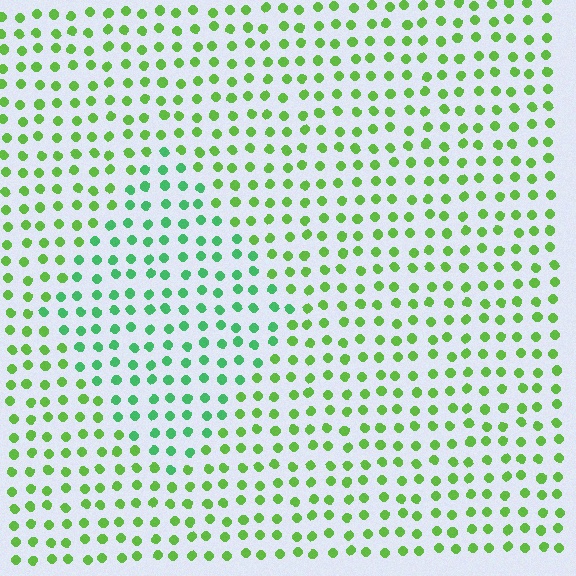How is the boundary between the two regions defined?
The boundary is defined purely by a slight shift in hue (about 34 degrees). Spacing, size, and orientation are identical on both sides.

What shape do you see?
I see a diamond.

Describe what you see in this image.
The image is filled with small lime elements in a uniform arrangement. A diamond-shaped region is visible where the elements are tinted to a slightly different hue, forming a subtle color boundary.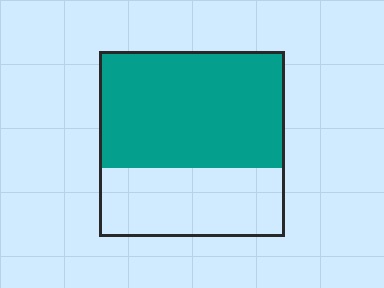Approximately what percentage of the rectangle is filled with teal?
Approximately 65%.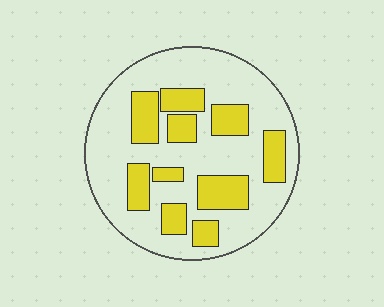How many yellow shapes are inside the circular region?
10.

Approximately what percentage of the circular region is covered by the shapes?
Approximately 30%.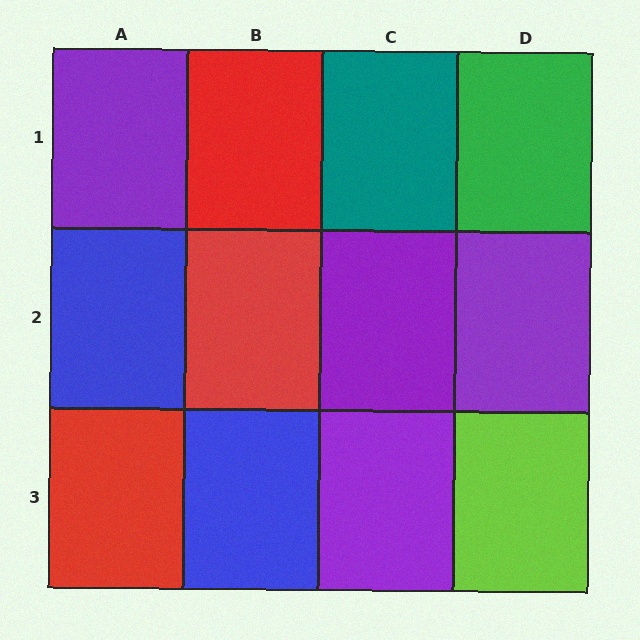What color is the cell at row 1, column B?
Red.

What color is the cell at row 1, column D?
Green.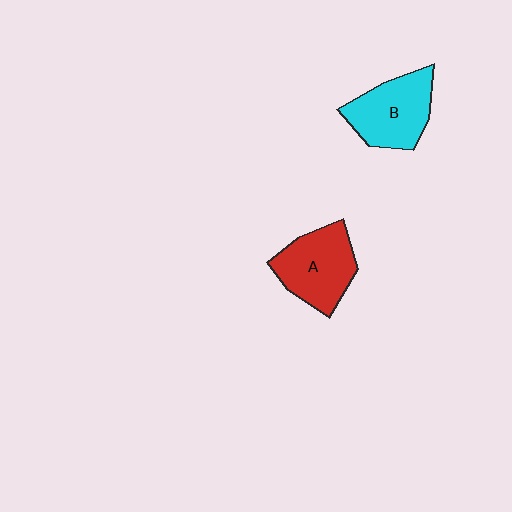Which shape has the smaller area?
Shape A (red).